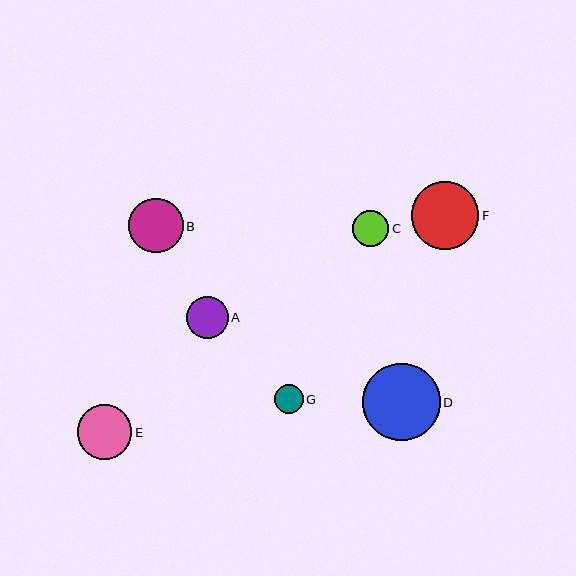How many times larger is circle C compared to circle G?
Circle C is approximately 1.2 times the size of circle G.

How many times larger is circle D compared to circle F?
Circle D is approximately 1.2 times the size of circle F.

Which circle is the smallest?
Circle G is the smallest with a size of approximately 29 pixels.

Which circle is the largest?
Circle D is the largest with a size of approximately 78 pixels.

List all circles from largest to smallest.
From largest to smallest: D, F, E, B, A, C, G.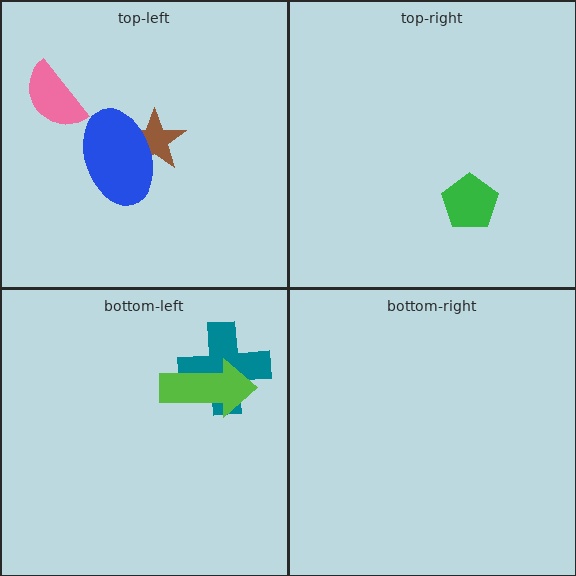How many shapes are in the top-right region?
1.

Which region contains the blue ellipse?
The top-left region.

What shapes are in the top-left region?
The brown star, the pink semicircle, the blue ellipse.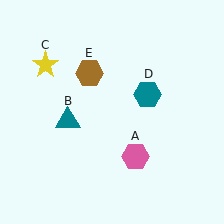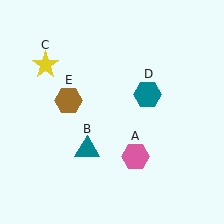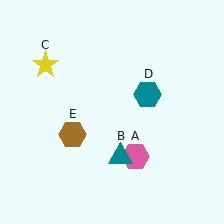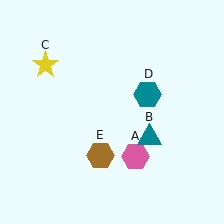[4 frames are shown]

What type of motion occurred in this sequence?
The teal triangle (object B), brown hexagon (object E) rotated counterclockwise around the center of the scene.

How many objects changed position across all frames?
2 objects changed position: teal triangle (object B), brown hexagon (object E).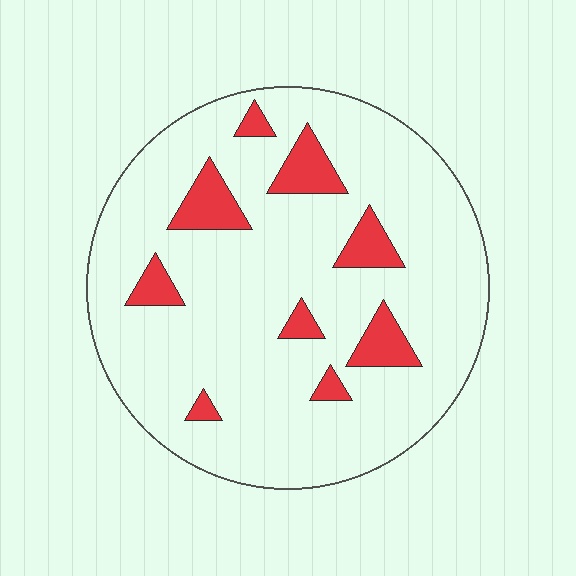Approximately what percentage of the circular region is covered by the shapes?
Approximately 15%.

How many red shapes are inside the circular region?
9.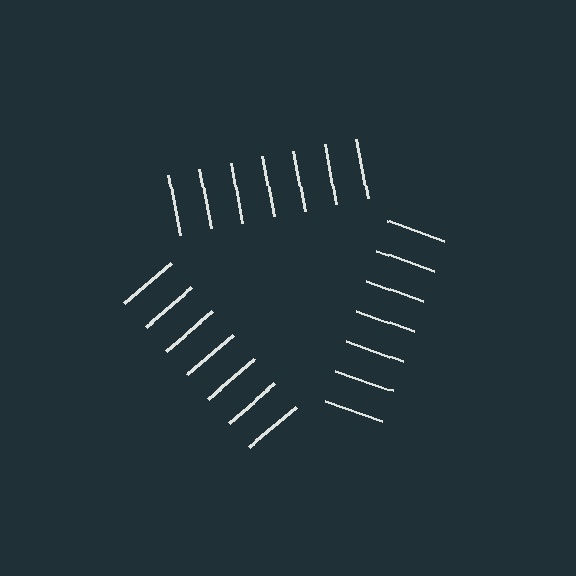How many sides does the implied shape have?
3 sides — the line-ends trace a triangle.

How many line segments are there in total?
21 — 7 along each of the 3 edges.